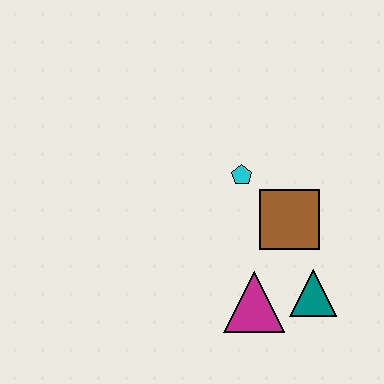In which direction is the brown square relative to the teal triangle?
The brown square is above the teal triangle.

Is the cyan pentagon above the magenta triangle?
Yes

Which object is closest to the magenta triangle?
The teal triangle is closest to the magenta triangle.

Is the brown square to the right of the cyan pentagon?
Yes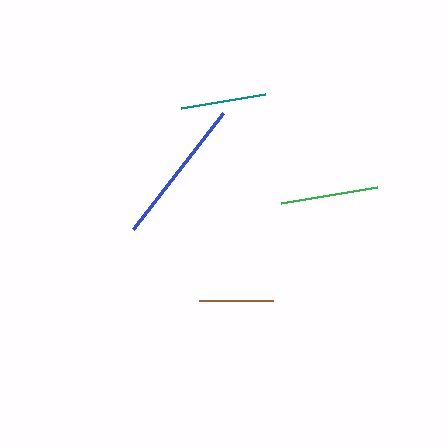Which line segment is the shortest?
The brown line is the shortest at approximately 74 pixels.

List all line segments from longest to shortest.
From longest to shortest: blue, green, teal, brown.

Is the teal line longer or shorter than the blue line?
The blue line is longer than the teal line.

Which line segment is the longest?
The blue line is the longest at approximately 147 pixels.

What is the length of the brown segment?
The brown segment is approximately 74 pixels long.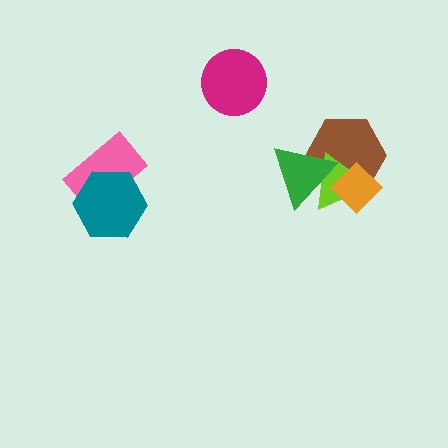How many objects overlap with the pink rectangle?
1 object overlaps with the pink rectangle.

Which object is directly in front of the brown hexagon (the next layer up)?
The lime triangle is directly in front of the brown hexagon.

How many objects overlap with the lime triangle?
3 objects overlap with the lime triangle.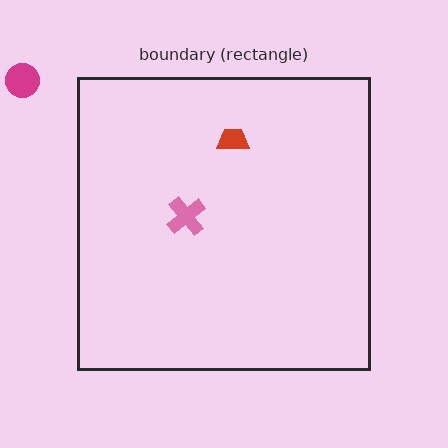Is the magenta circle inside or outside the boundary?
Outside.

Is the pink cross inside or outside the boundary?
Inside.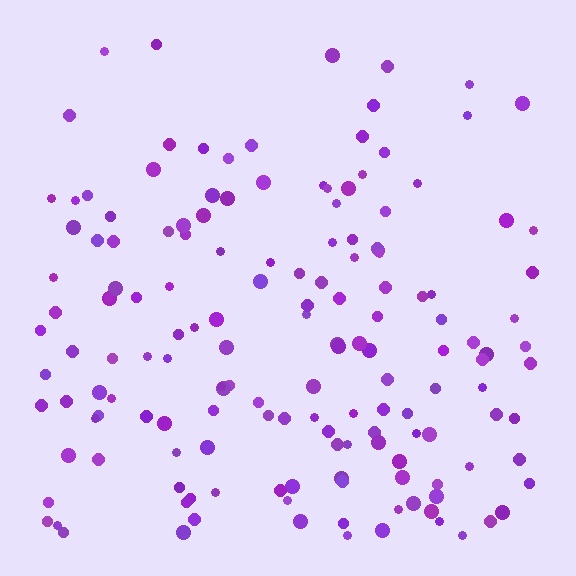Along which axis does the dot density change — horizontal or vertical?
Vertical.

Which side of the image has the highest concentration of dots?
The bottom.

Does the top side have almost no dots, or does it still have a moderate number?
Still a moderate number, just noticeably fewer than the bottom.